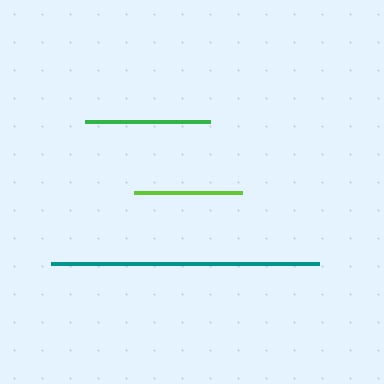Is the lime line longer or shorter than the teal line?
The teal line is longer than the lime line.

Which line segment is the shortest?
The lime line is the shortest at approximately 108 pixels.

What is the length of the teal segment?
The teal segment is approximately 268 pixels long.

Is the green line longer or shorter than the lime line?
The green line is longer than the lime line.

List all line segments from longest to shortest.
From longest to shortest: teal, green, lime.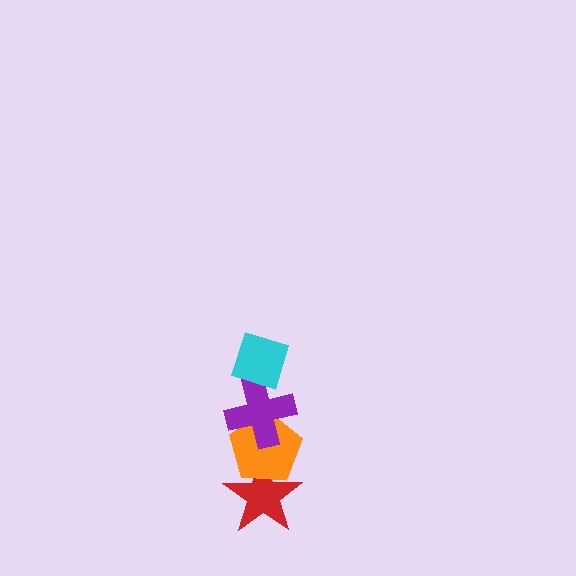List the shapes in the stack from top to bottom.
From top to bottom: the cyan diamond, the purple cross, the orange pentagon, the red star.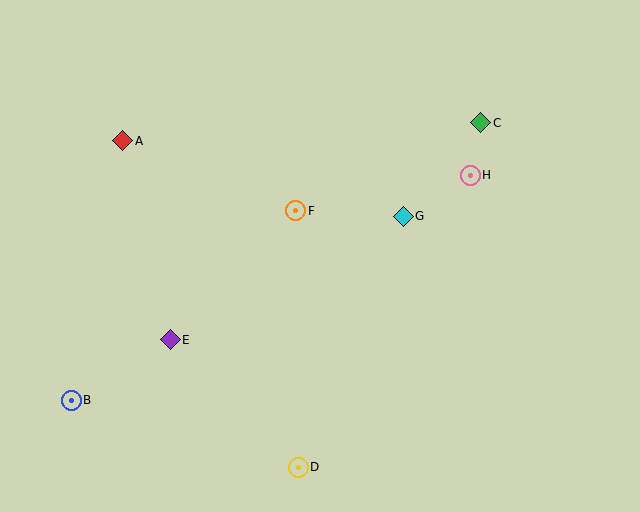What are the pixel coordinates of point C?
Point C is at (481, 123).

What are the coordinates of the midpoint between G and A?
The midpoint between G and A is at (263, 179).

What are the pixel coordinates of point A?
Point A is at (123, 141).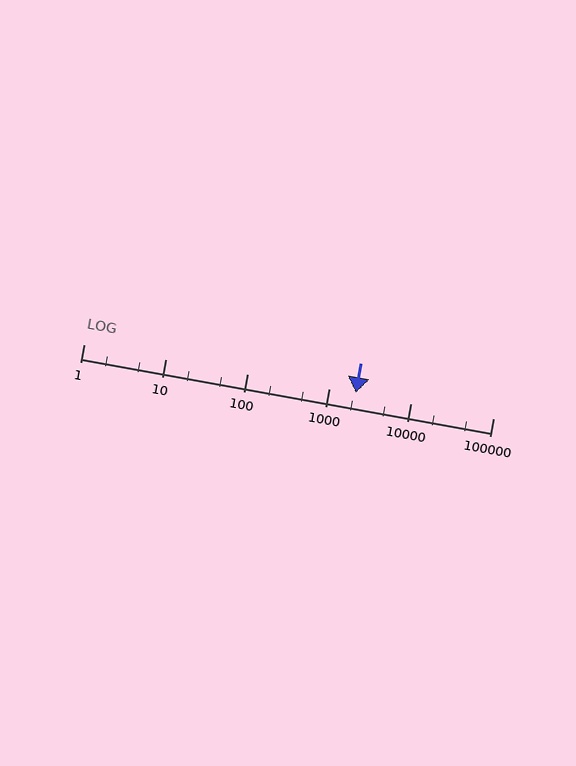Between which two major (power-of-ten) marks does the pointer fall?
The pointer is between 1000 and 10000.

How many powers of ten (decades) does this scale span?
The scale spans 5 decades, from 1 to 100000.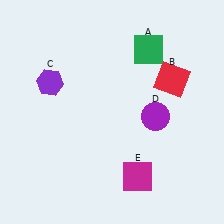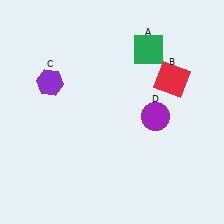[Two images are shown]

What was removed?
The magenta square (E) was removed in Image 2.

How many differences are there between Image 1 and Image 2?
There is 1 difference between the two images.